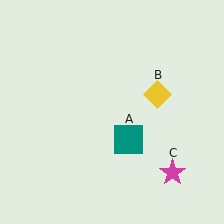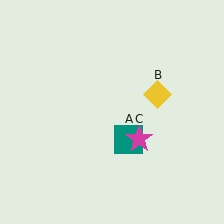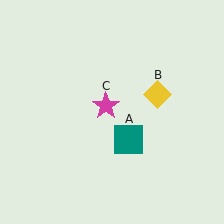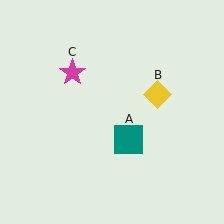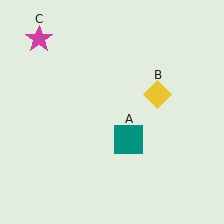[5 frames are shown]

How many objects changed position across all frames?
1 object changed position: magenta star (object C).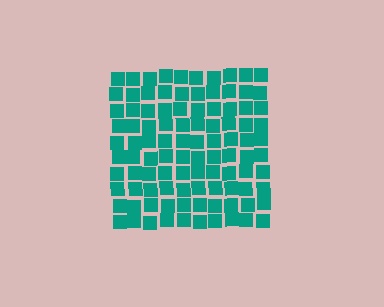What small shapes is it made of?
It is made of small squares.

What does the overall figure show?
The overall figure shows a square.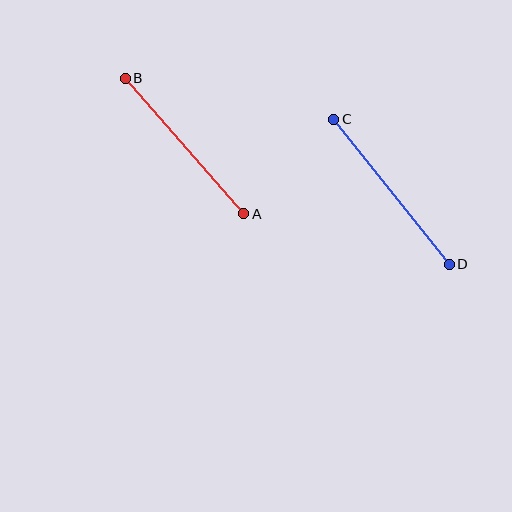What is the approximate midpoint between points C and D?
The midpoint is at approximately (391, 192) pixels.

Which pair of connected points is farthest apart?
Points C and D are farthest apart.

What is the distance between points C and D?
The distance is approximately 185 pixels.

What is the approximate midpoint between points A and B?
The midpoint is at approximately (184, 146) pixels.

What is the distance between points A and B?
The distance is approximately 180 pixels.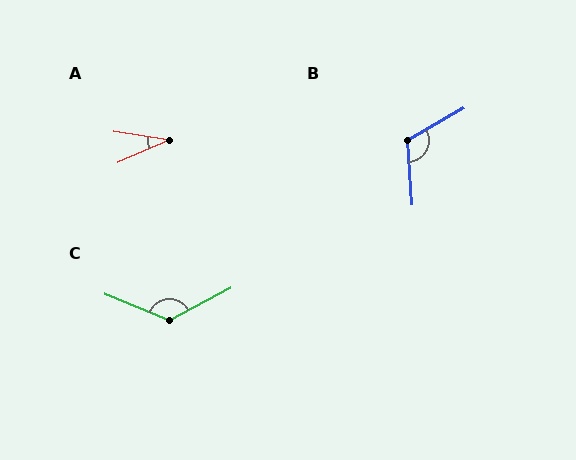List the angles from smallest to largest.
A (32°), B (115°), C (129°).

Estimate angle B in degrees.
Approximately 115 degrees.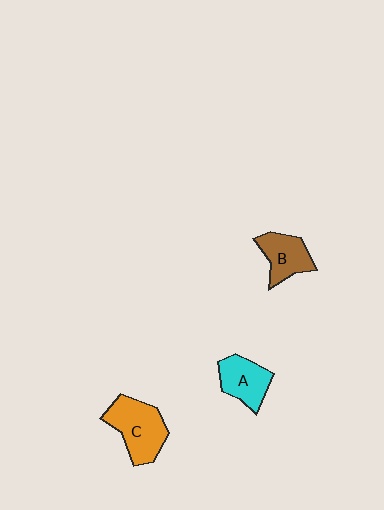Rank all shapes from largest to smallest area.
From largest to smallest: C (orange), A (cyan), B (brown).